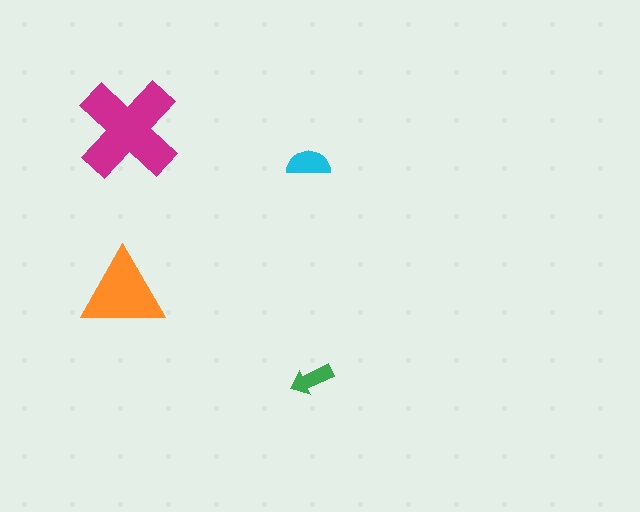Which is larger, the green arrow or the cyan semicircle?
The cyan semicircle.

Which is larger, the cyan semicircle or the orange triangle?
The orange triangle.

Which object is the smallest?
The green arrow.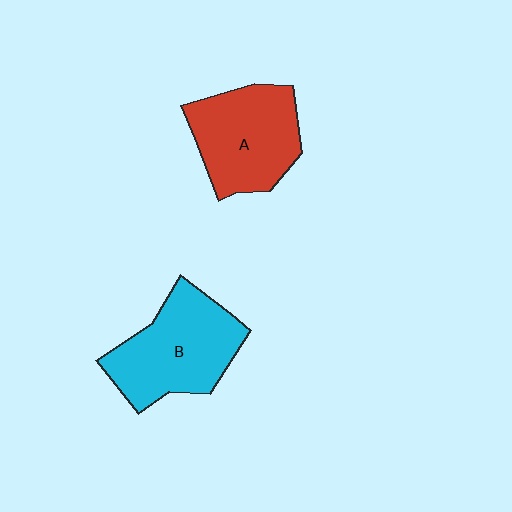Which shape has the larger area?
Shape B (cyan).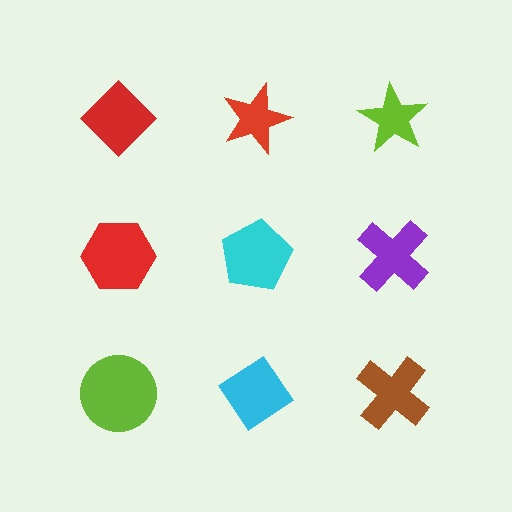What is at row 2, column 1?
A red hexagon.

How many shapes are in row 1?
3 shapes.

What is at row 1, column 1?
A red diamond.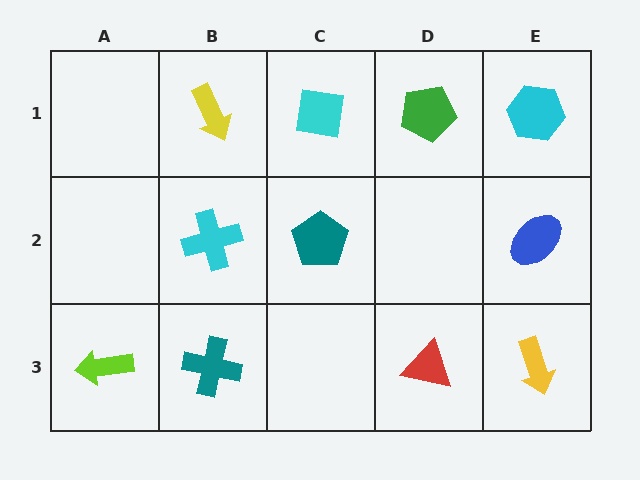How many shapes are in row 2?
3 shapes.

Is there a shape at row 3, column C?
No, that cell is empty.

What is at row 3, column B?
A teal cross.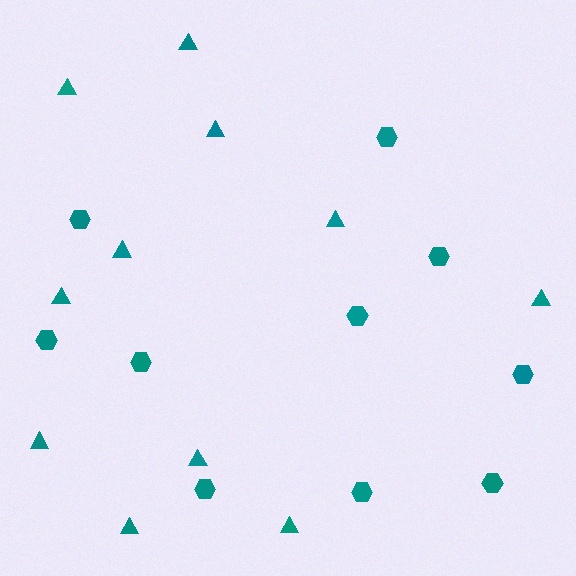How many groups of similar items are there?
There are 2 groups: one group of triangles (11) and one group of hexagons (10).